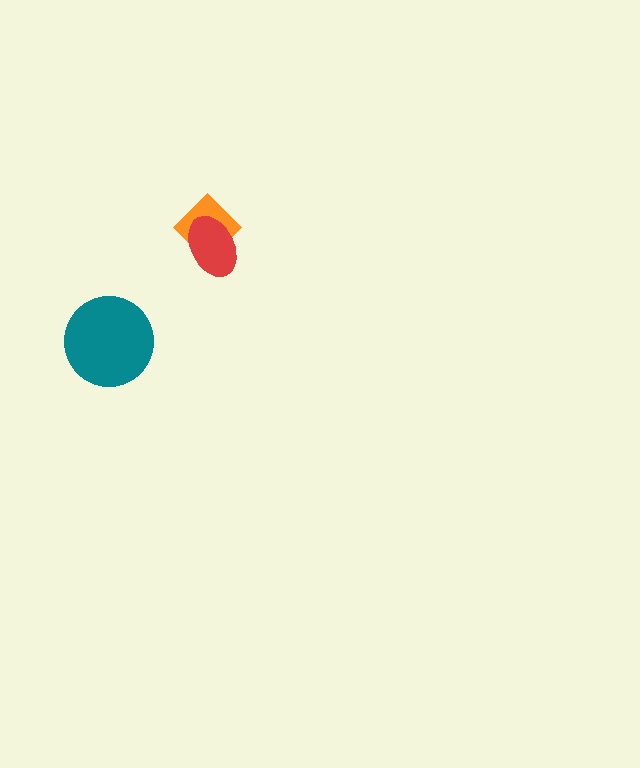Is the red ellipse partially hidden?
No, no other shape covers it.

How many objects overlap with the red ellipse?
1 object overlaps with the red ellipse.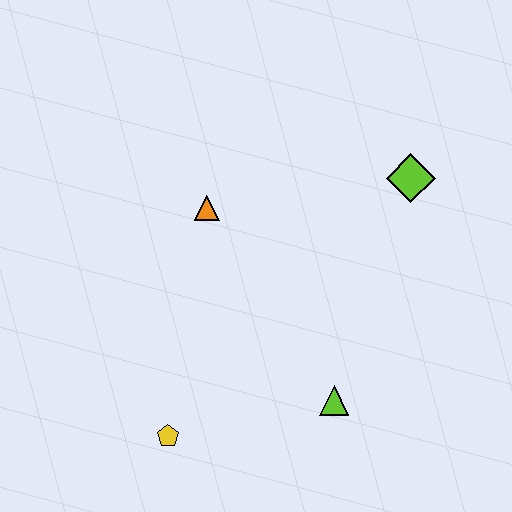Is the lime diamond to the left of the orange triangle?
No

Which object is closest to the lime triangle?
The yellow pentagon is closest to the lime triangle.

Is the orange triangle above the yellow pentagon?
Yes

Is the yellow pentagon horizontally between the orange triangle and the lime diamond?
No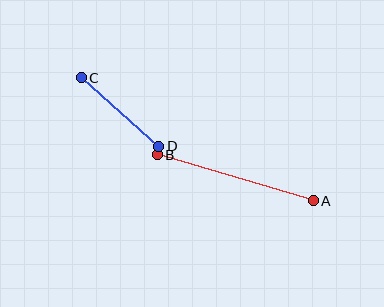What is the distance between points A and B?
The distance is approximately 162 pixels.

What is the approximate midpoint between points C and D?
The midpoint is at approximately (120, 112) pixels.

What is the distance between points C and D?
The distance is approximately 103 pixels.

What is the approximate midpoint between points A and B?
The midpoint is at approximately (235, 178) pixels.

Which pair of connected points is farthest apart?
Points A and B are farthest apart.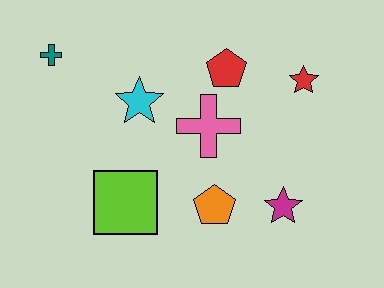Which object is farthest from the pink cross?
The teal cross is farthest from the pink cross.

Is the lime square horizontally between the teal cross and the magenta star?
Yes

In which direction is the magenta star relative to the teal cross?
The magenta star is to the right of the teal cross.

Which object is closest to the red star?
The red pentagon is closest to the red star.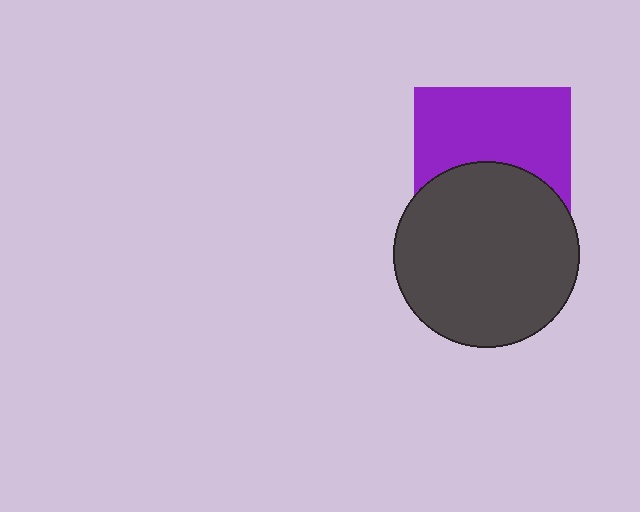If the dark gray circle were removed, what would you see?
You would see the complete purple square.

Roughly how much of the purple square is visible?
About half of it is visible (roughly 56%).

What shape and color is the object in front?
The object in front is a dark gray circle.